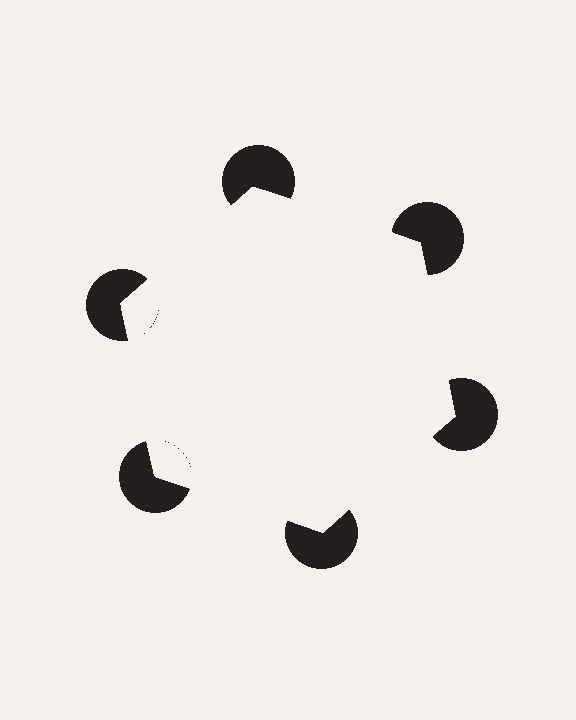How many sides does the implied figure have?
6 sides.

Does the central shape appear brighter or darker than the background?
It typically appears slightly brighter than the background, even though no actual brightness change is drawn.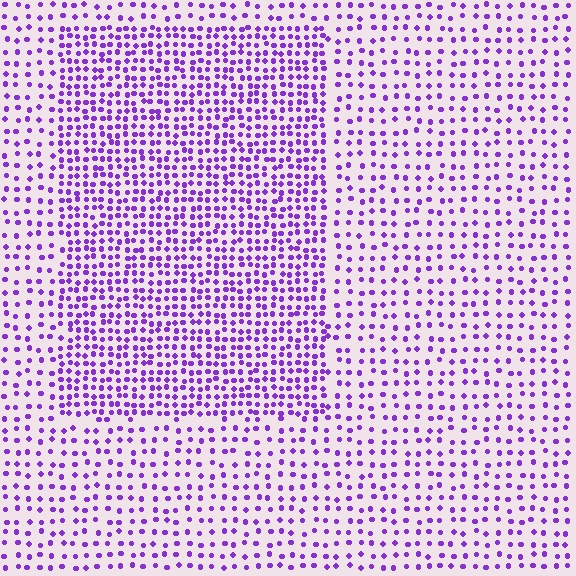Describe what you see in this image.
The image contains small purple elements arranged at two different densities. A rectangle-shaped region is visible where the elements are more densely packed than the surrounding area.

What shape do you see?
I see a rectangle.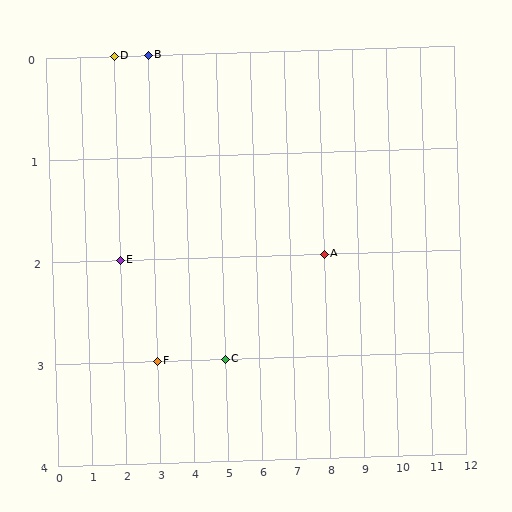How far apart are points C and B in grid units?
Points C and B are 2 columns and 3 rows apart (about 3.6 grid units diagonally).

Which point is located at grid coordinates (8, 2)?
Point A is at (8, 2).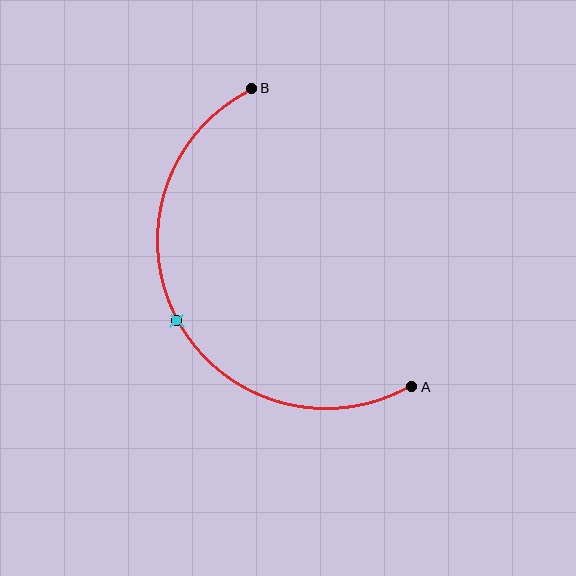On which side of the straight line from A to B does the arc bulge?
The arc bulges to the left of the straight line connecting A and B.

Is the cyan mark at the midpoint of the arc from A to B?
Yes. The cyan mark lies on the arc at equal arc-length from both A and B — it is the arc midpoint.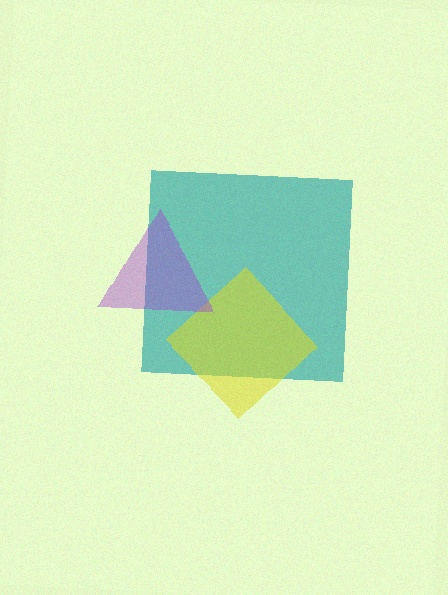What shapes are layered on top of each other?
The layered shapes are: a teal square, a yellow diamond, a purple triangle.